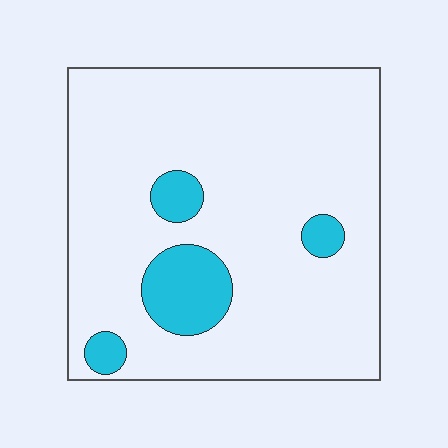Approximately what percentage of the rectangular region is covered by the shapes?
Approximately 10%.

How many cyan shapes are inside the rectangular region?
4.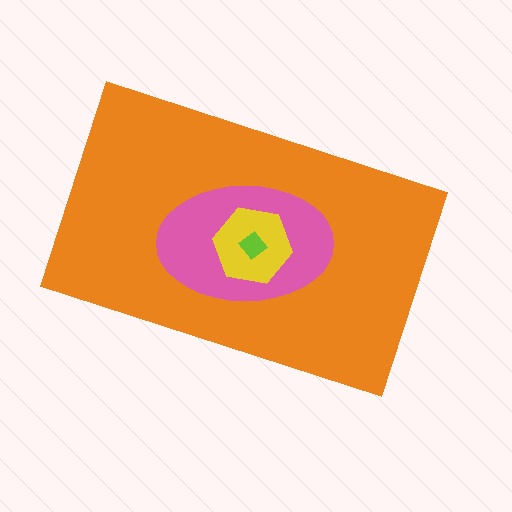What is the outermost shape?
The orange rectangle.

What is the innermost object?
The lime diamond.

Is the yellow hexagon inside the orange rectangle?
Yes.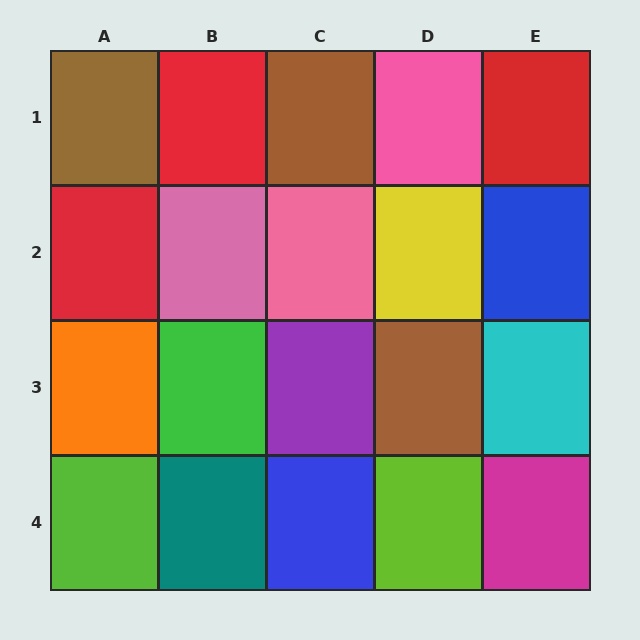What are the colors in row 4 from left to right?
Lime, teal, blue, lime, magenta.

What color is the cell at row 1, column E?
Red.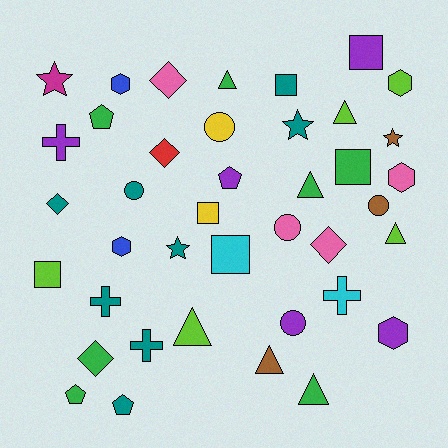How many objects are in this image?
There are 40 objects.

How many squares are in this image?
There are 6 squares.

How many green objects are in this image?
There are 7 green objects.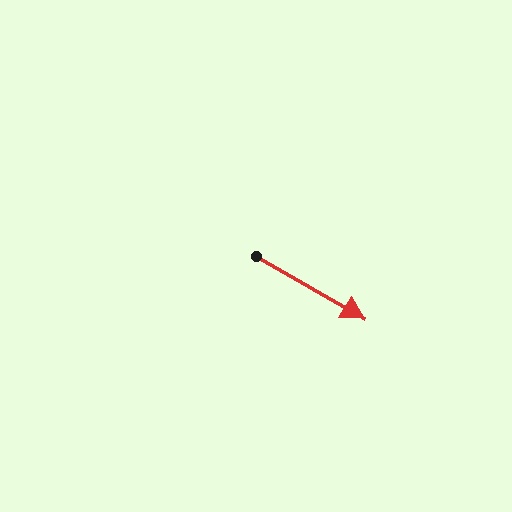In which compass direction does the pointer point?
Southeast.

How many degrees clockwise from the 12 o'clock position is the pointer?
Approximately 120 degrees.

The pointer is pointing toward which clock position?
Roughly 4 o'clock.